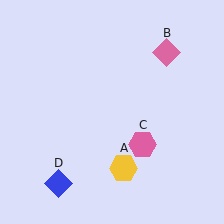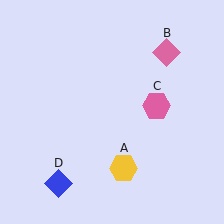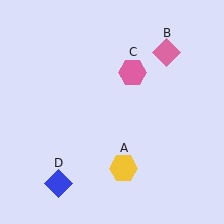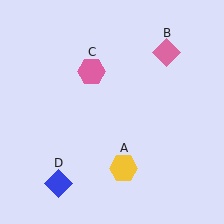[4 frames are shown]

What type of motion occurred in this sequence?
The pink hexagon (object C) rotated counterclockwise around the center of the scene.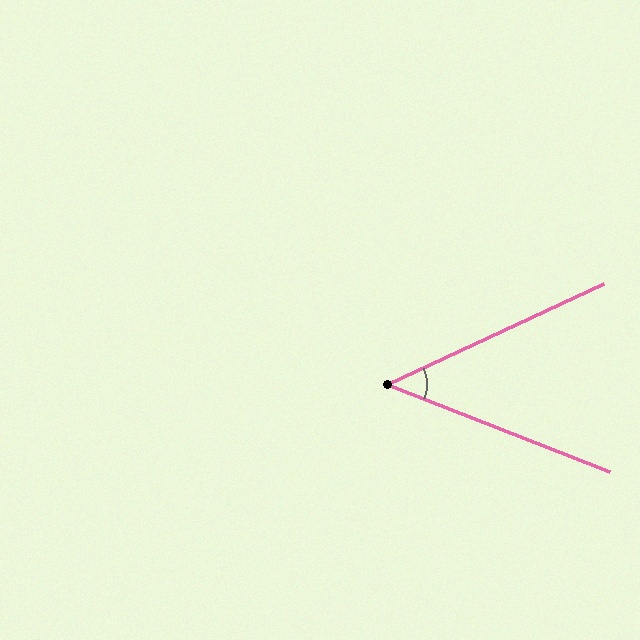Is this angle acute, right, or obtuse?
It is acute.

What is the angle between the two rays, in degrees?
Approximately 46 degrees.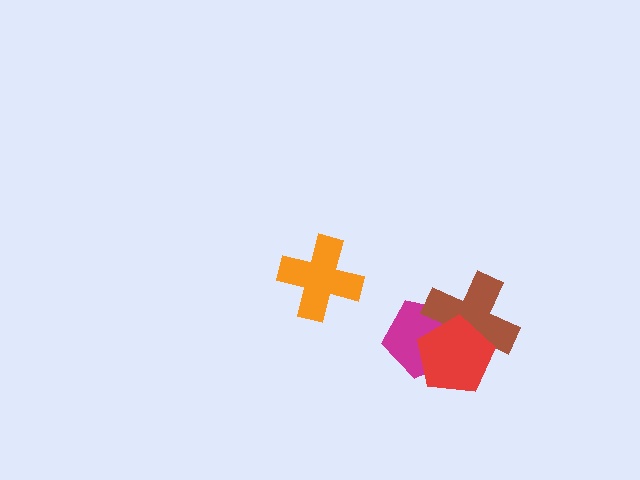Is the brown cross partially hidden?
Yes, it is partially covered by another shape.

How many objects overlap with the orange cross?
0 objects overlap with the orange cross.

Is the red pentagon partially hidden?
No, no other shape covers it.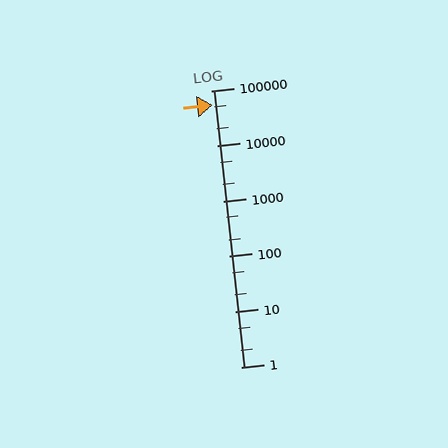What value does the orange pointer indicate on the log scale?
The pointer indicates approximately 54000.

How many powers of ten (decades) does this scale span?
The scale spans 5 decades, from 1 to 100000.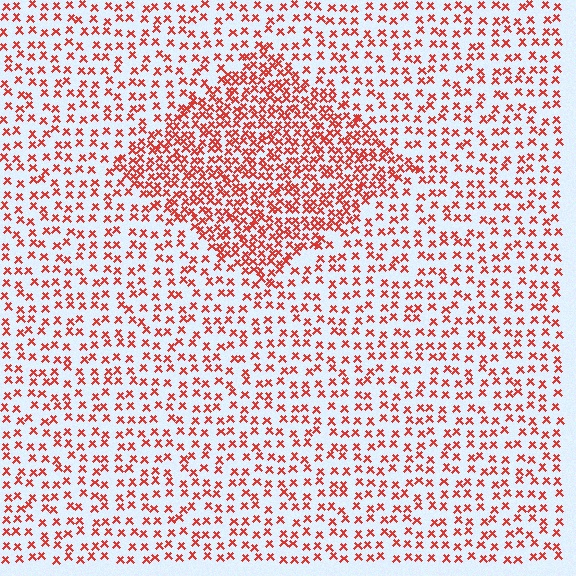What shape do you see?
I see a diamond.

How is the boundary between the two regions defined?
The boundary is defined by a change in element density (approximately 2.1x ratio). All elements are the same color, size, and shape.